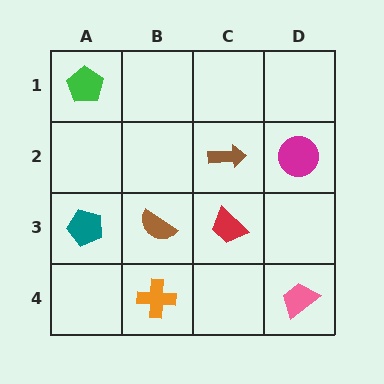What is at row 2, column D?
A magenta circle.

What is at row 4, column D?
A pink trapezoid.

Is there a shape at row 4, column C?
No, that cell is empty.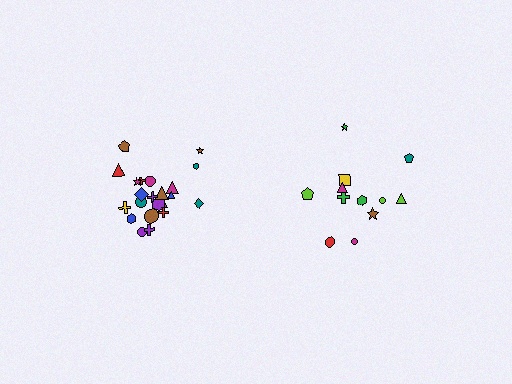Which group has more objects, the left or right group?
The left group.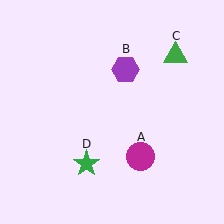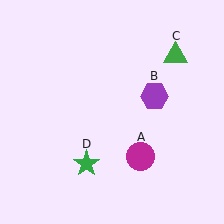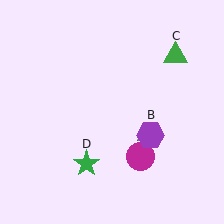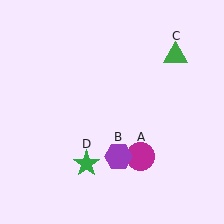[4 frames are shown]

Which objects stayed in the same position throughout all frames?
Magenta circle (object A) and green triangle (object C) and green star (object D) remained stationary.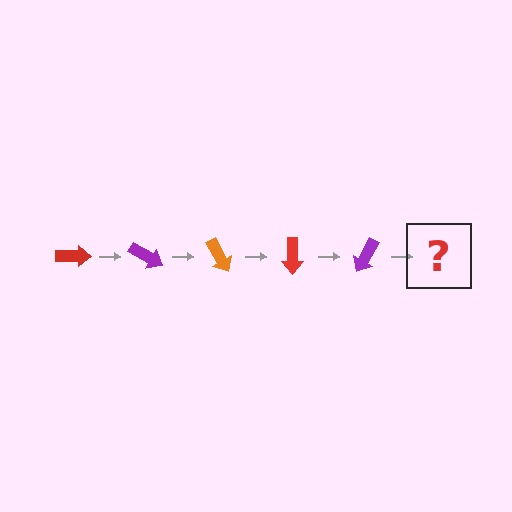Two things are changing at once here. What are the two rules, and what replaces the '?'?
The two rules are that it rotates 30 degrees each step and the color cycles through red, purple, and orange. The '?' should be an orange arrow, rotated 150 degrees from the start.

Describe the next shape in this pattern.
It should be an orange arrow, rotated 150 degrees from the start.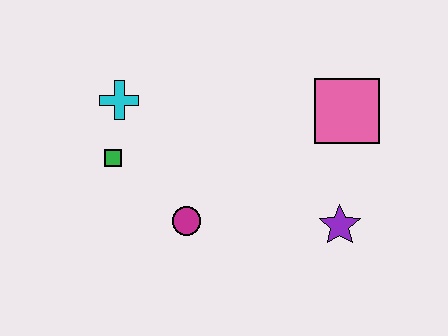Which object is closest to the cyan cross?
The green square is closest to the cyan cross.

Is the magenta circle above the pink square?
No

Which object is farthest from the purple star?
The cyan cross is farthest from the purple star.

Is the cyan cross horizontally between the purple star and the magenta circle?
No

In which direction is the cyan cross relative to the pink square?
The cyan cross is to the left of the pink square.